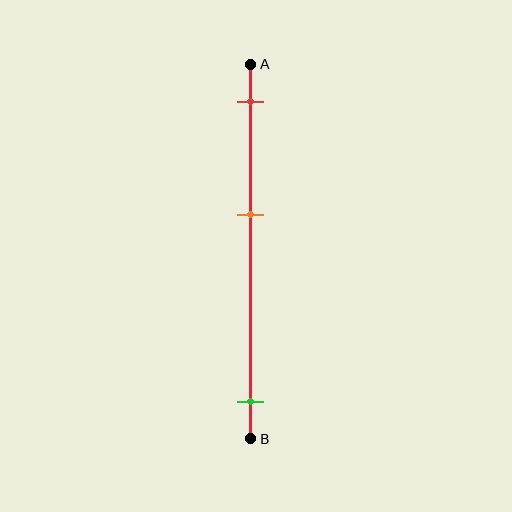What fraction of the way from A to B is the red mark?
The red mark is approximately 10% (0.1) of the way from A to B.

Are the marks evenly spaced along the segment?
No, the marks are not evenly spaced.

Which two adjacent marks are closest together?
The red and orange marks are the closest adjacent pair.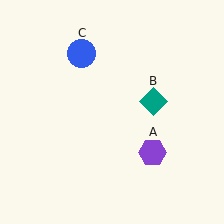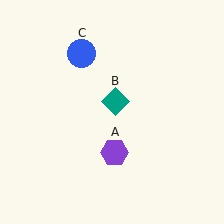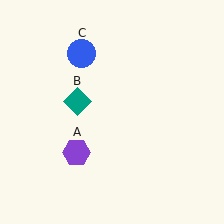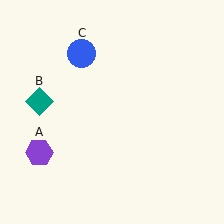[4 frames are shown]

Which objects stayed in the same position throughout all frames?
Blue circle (object C) remained stationary.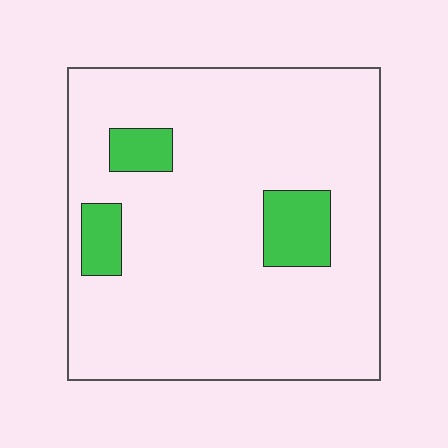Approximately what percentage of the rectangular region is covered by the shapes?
Approximately 10%.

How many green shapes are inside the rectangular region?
3.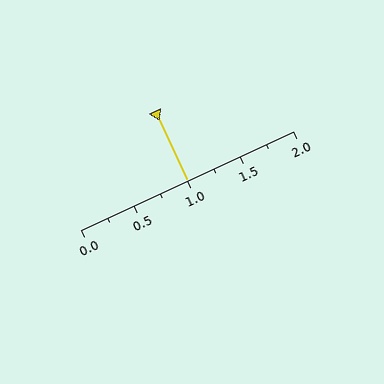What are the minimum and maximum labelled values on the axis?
The axis runs from 0.0 to 2.0.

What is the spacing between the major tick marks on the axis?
The major ticks are spaced 0.5 apart.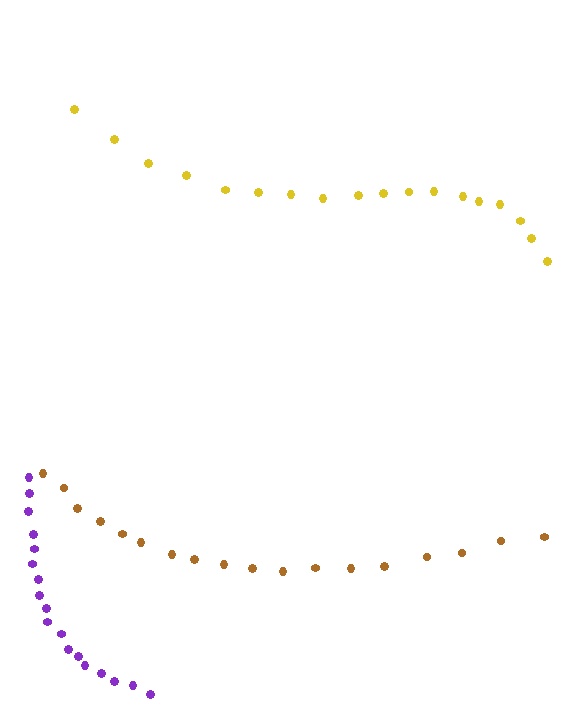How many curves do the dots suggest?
There are 3 distinct paths.